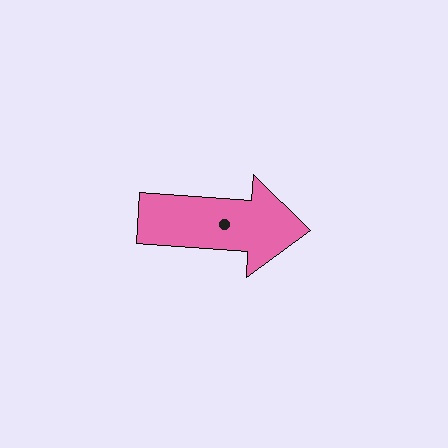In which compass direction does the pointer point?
East.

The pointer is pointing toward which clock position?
Roughly 3 o'clock.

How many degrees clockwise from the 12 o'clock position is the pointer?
Approximately 94 degrees.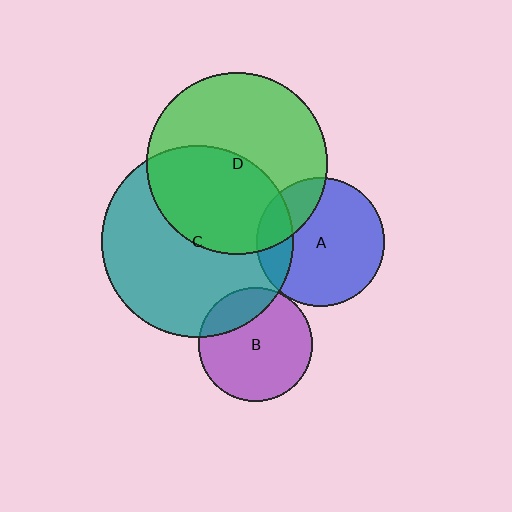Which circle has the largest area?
Circle C (teal).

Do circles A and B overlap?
Yes.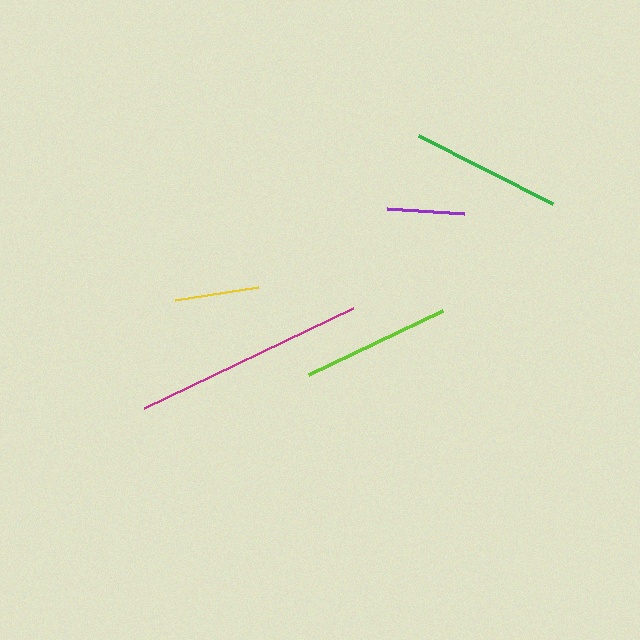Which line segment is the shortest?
The purple line is the shortest at approximately 77 pixels.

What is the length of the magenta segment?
The magenta segment is approximately 231 pixels long.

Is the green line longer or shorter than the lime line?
The green line is longer than the lime line.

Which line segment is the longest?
The magenta line is the longest at approximately 231 pixels.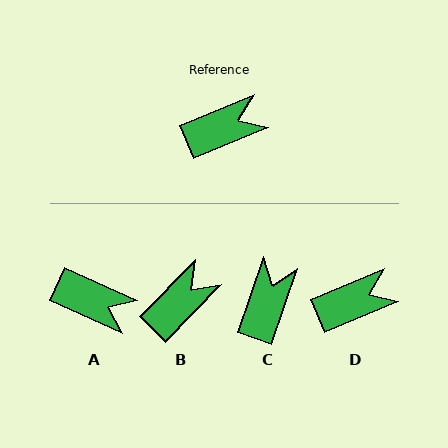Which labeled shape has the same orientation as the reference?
D.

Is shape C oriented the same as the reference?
No, it is off by about 49 degrees.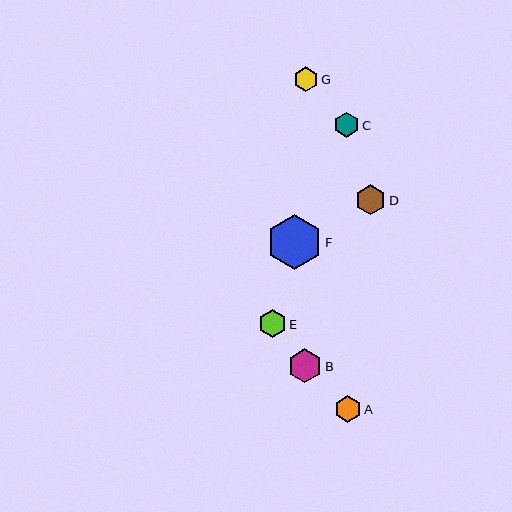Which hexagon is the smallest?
Hexagon G is the smallest with a size of approximately 25 pixels.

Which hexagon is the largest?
Hexagon F is the largest with a size of approximately 55 pixels.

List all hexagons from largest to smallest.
From largest to smallest: F, B, D, E, A, C, G.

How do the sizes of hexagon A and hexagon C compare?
Hexagon A and hexagon C are approximately the same size.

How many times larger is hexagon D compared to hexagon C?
Hexagon D is approximately 1.2 times the size of hexagon C.